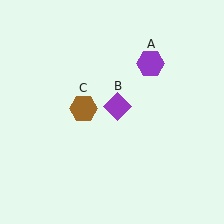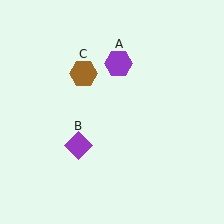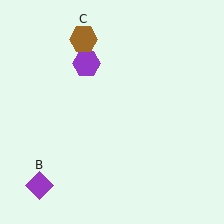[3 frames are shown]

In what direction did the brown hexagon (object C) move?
The brown hexagon (object C) moved up.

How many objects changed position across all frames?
3 objects changed position: purple hexagon (object A), purple diamond (object B), brown hexagon (object C).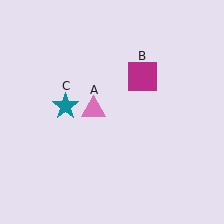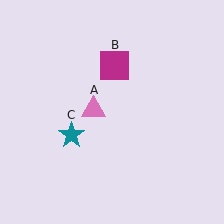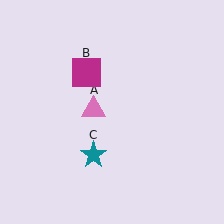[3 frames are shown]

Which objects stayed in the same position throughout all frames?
Pink triangle (object A) remained stationary.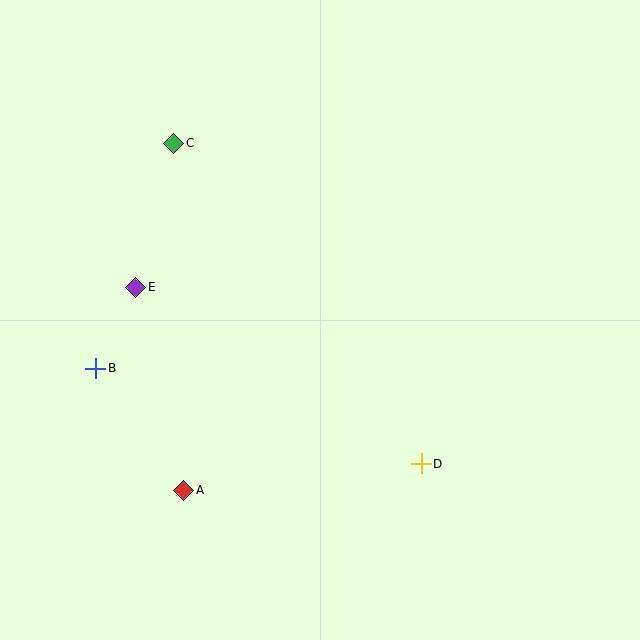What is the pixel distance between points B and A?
The distance between B and A is 151 pixels.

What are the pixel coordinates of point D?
Point D is at (421, 464).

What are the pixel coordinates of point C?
Point C is at (174, 144).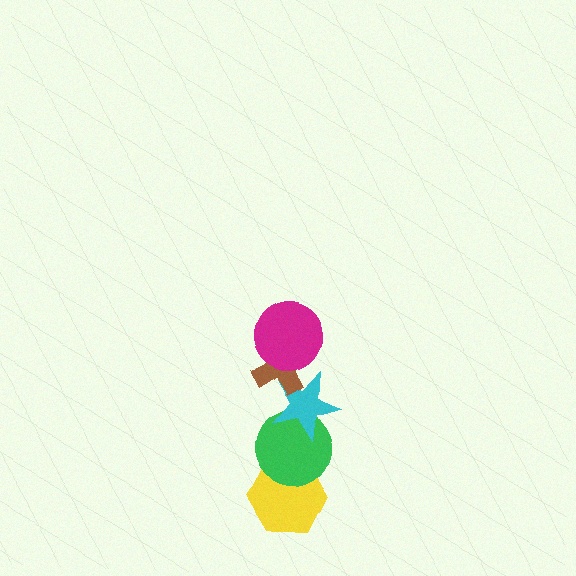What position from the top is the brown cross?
The brown cross is 2nd from the top.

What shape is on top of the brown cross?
The magenta circle is on top of the brown cross.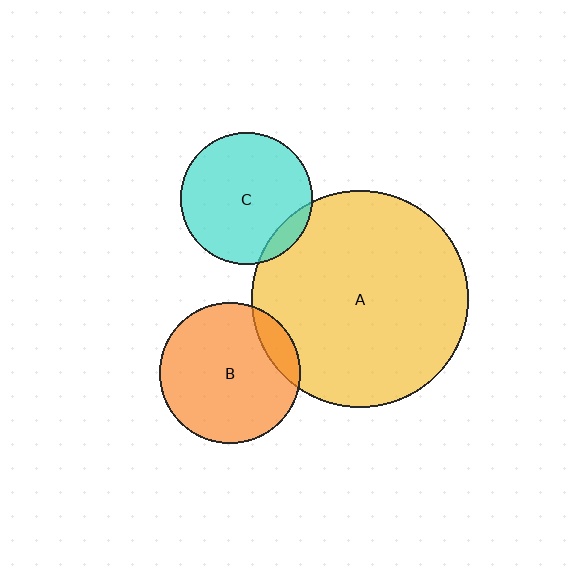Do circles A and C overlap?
Yes.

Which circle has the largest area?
Circle A (yellow).